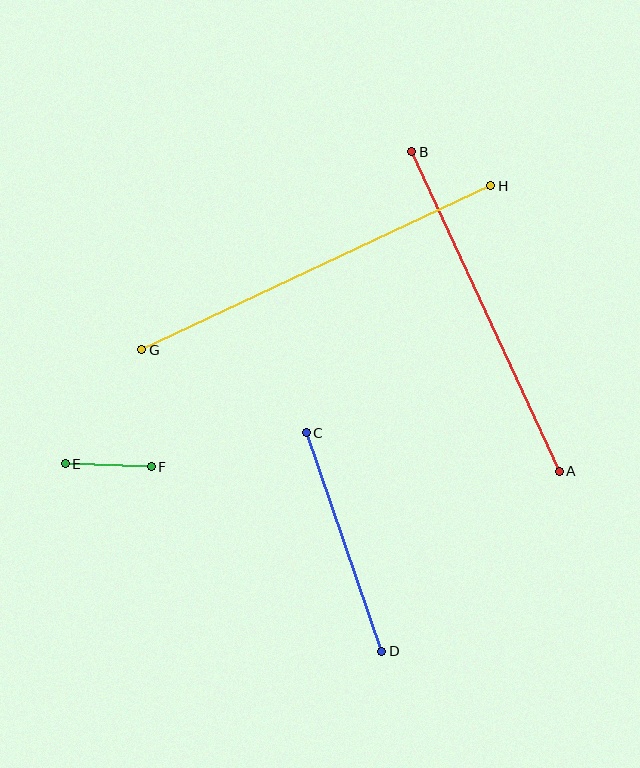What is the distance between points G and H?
The distance is approximately 386 pixels.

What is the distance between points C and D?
The distance is approximately 231 pixels.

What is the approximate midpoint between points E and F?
The midpoint is at approximately (108, 465) pixels.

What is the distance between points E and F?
The distance is approximately 86 pixels.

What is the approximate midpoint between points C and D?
The midpoint is at approximately (344, 542) pixels.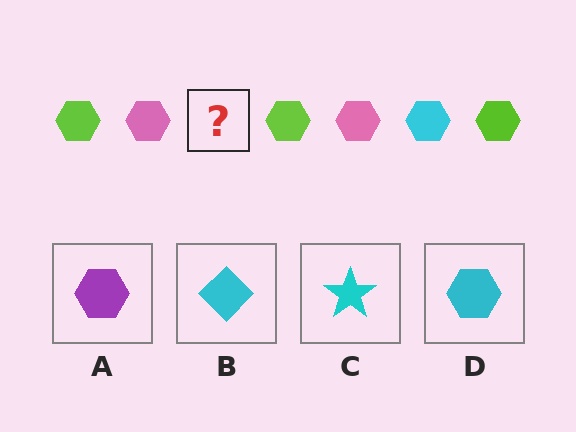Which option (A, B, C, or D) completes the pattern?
D.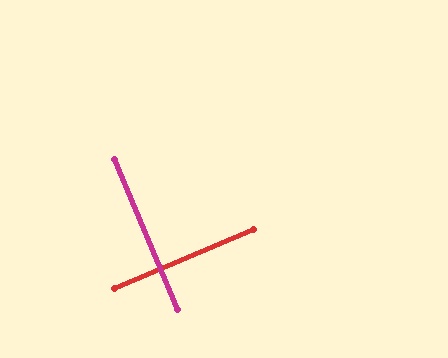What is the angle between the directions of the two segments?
Approximately 89 degrees.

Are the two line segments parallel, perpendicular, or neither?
Perpendicular — they meet at approximately 89°.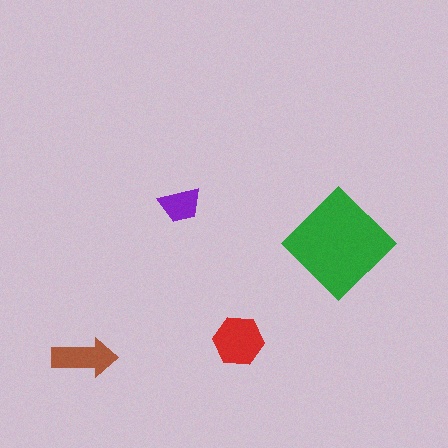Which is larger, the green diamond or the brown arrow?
The green diamond.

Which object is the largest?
The green diamond.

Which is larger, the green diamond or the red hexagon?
The green diamond.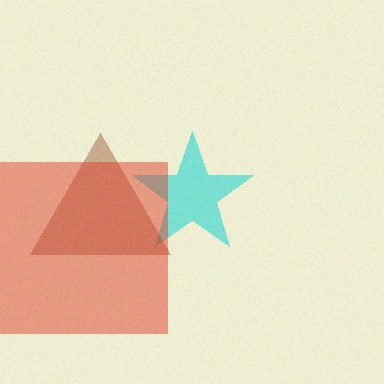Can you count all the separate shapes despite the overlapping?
Yes, there are 3 separate shapes.